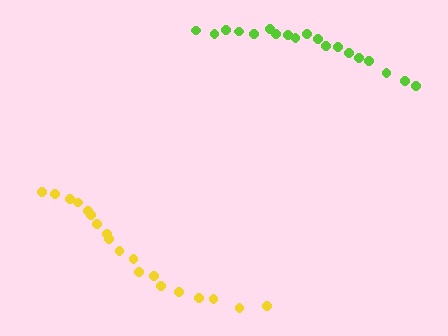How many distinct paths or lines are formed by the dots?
There are 2 distinct paths.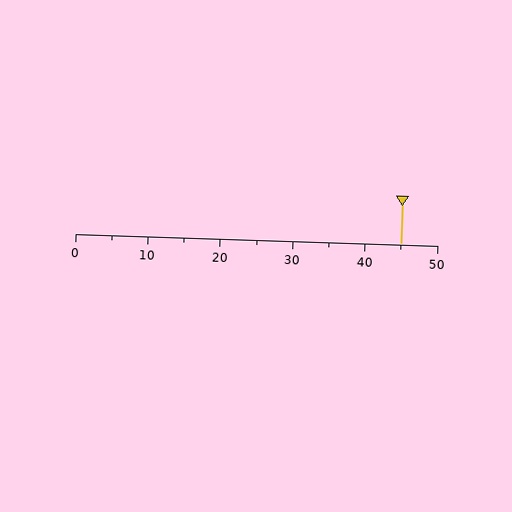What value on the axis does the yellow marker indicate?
The marker indicates approximately 45.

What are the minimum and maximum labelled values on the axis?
The axis runs from 0 to 50.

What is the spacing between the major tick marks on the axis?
The major ticks are spaced 10 apart.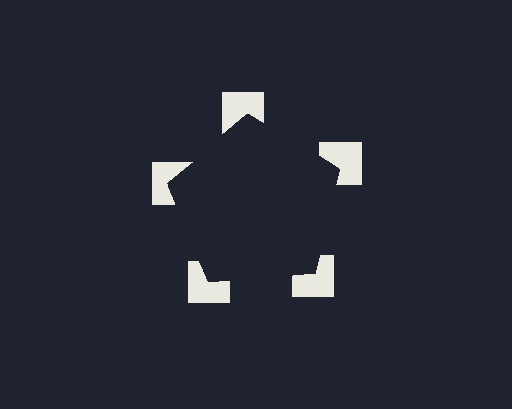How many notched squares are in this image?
There are 5 — one at each vertex of the illusory pentagon.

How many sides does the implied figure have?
5 sides.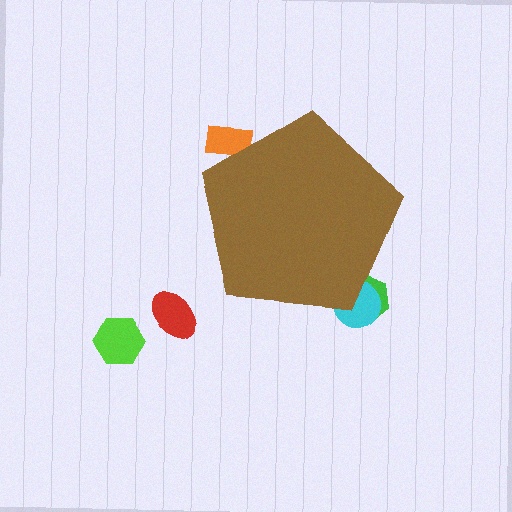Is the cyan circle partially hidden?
Yes, the cyan circle is partially hidden behind the brown pentagon.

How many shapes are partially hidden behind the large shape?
3 shapes are partially hidden.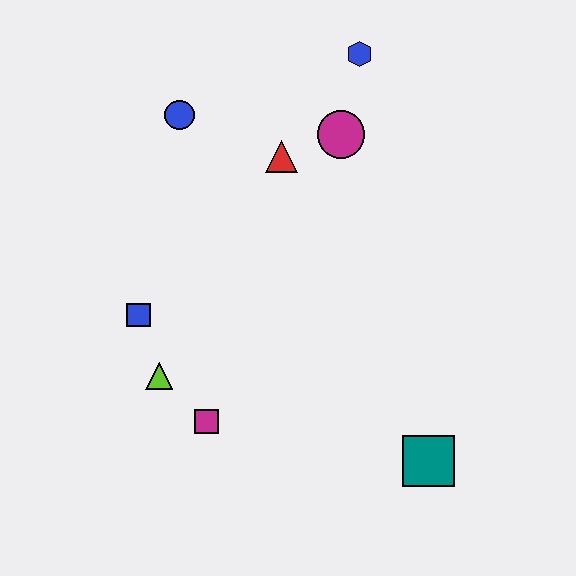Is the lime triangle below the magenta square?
No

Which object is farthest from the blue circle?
The teal square is farthest from the blue circle.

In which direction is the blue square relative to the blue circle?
The blue square is below the blue circle.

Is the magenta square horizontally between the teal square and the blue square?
Yes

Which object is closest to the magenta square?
The lime triangle is closest to the magenta square.